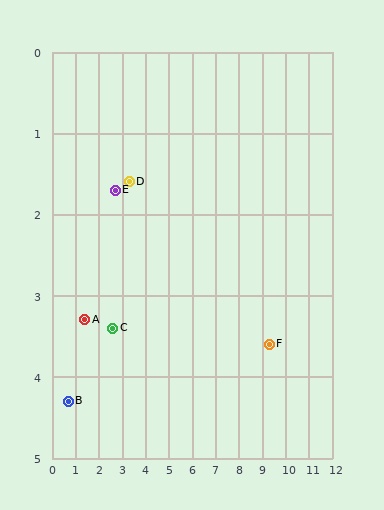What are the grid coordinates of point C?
Point C is at approximately (2.6, 3.4).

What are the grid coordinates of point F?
Point F is at approximately (9.3, 3.6).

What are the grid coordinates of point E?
Point E is at approximately (2.7, 1.7).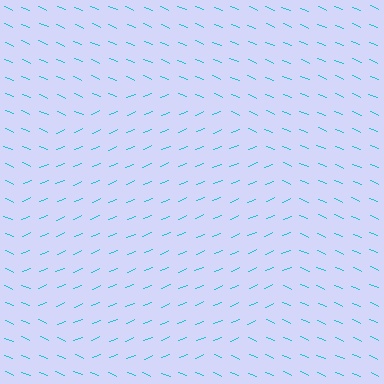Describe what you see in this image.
The image is filled with small cyan line segments. A circle region in the image has lines oriented differently from the surrounding lines, creating a visible texture boundary.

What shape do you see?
I see a circle.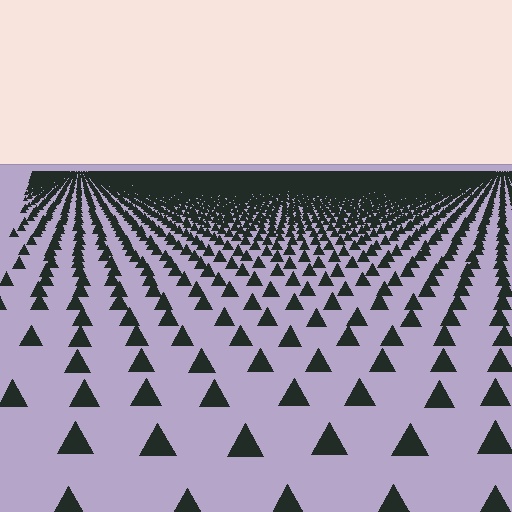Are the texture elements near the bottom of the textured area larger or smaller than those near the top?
Larger. Near the bottom, elements are closer to the viewer and appear at a bigger on-screen size.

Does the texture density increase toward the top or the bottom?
Density increases toward the top.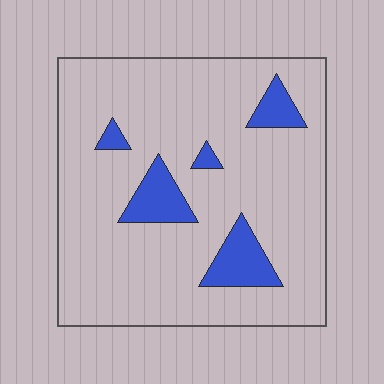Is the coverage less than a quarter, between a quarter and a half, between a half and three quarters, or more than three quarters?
Less than a quarter.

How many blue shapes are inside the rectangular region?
5.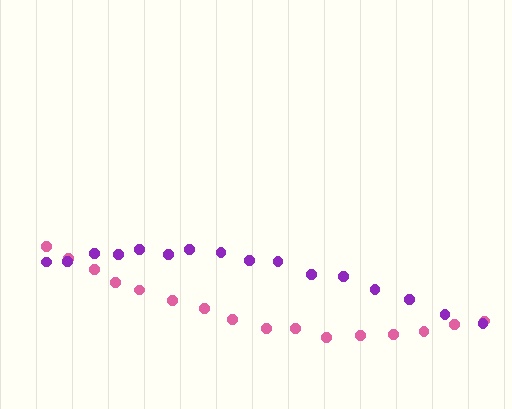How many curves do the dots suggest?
There are 2 distinct paths.